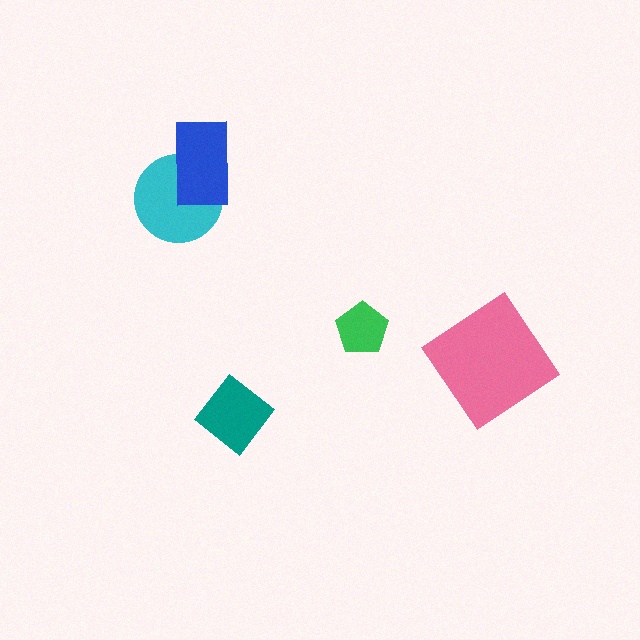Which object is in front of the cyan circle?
The blue rectangle is in front of the cyan circle.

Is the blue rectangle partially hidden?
No, no other shape covers it.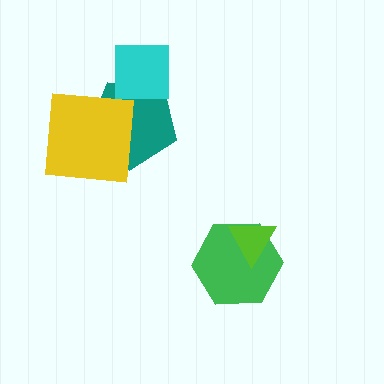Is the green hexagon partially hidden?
Yes, it is partially covered by another shape.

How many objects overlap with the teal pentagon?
2 objects overlap with the teal pentagon.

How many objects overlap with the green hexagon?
1 object overlaps with the green hexagon.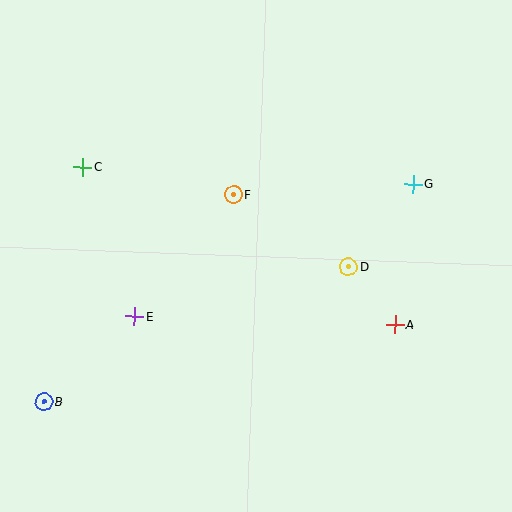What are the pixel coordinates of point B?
Point B is at (44, 402).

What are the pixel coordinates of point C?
Point C is at (83, 167).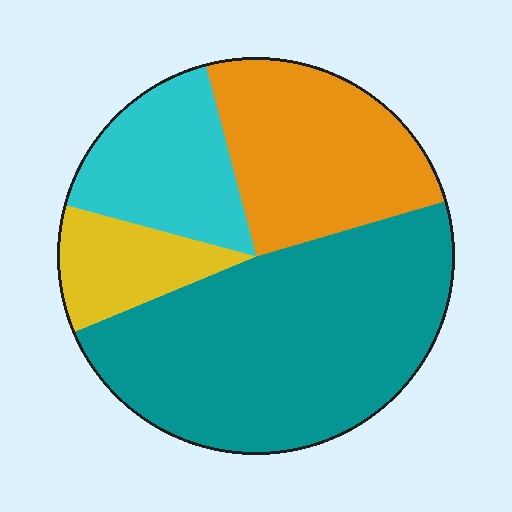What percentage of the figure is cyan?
Cyan takes up less than a quarter of the figure.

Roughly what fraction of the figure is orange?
Orange takes up about one quarter (1/4) of the figure.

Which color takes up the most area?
Teal, at roughly 50%.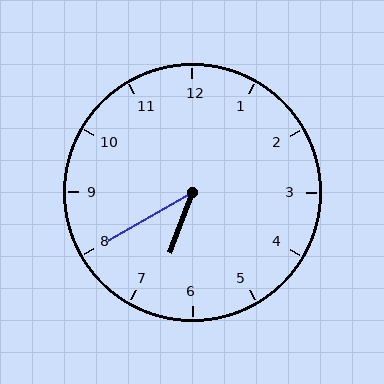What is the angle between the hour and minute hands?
Approximately 40 degrees.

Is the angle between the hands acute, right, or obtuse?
It is acute.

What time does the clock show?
6:40.